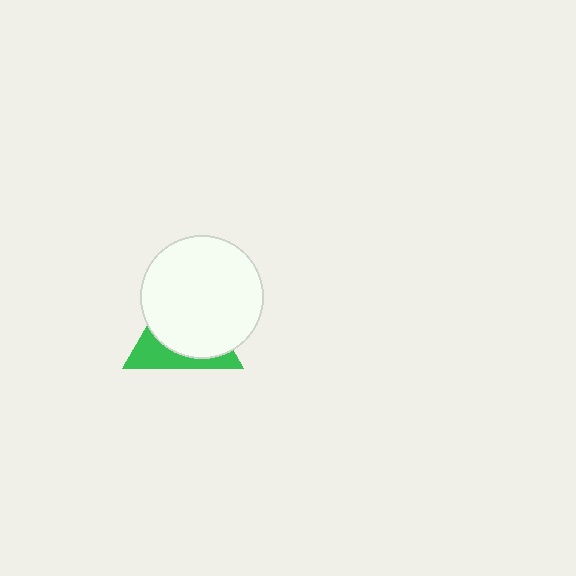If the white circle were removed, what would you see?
You would see the complete green triangle.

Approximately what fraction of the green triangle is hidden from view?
Roughly 67% of the green triangle is hidden behind the white circle.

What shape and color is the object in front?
The object in front is a white circle.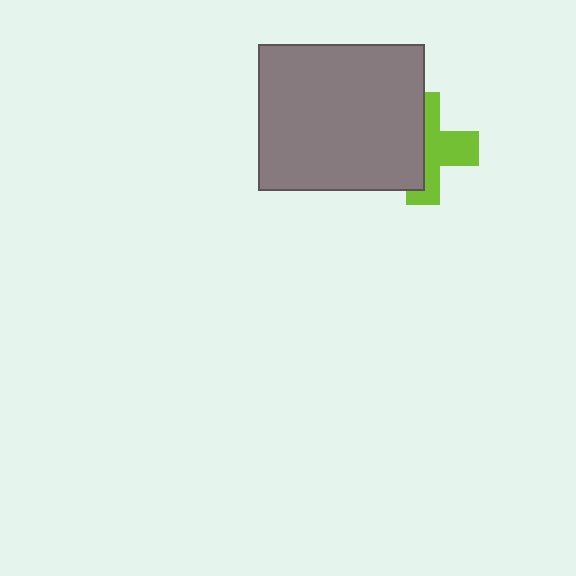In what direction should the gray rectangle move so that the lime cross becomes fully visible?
The gray rectangle should move left. That is the shortest direction to clear the overlap and leave the lime cross fully visible.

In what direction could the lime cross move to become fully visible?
The lime cross could move right. That would shift it out from behind the gray rectangle entirely.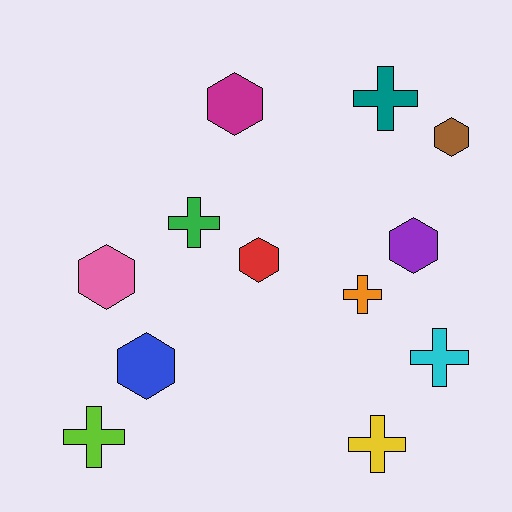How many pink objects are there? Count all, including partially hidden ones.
There is 1 pink object.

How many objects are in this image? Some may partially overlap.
There are 12 objects.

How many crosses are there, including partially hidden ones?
There are 6 crosses.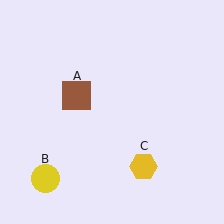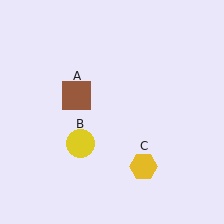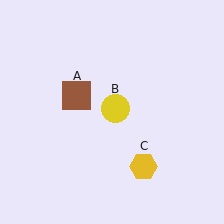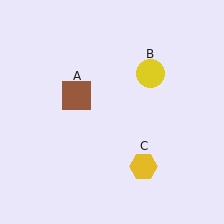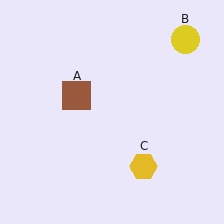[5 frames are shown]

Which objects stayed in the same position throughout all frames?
Brown square (object A) and yellow hexagon (object C) remained stationary.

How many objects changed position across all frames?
1 object changed position: yellow circle (object B).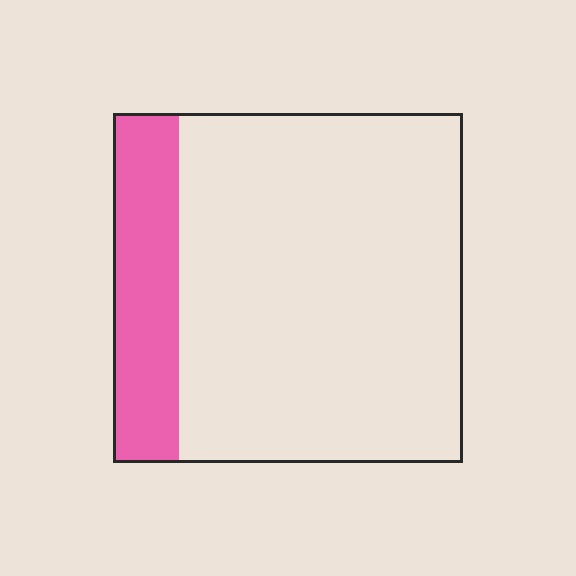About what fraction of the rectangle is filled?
About one fifth (1/5).